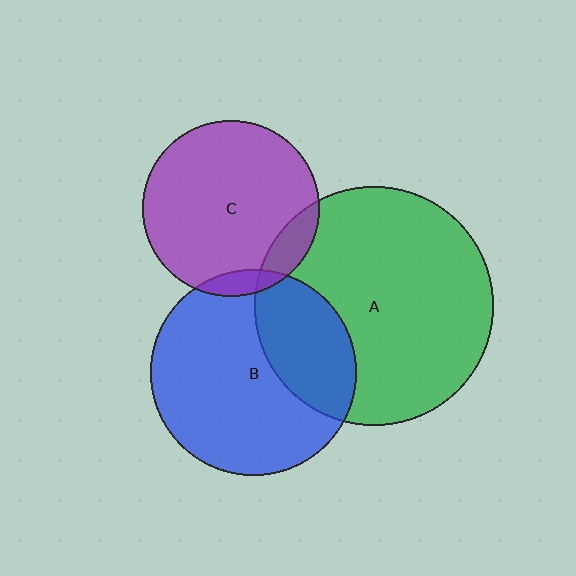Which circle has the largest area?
Circle A (green).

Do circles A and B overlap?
Yes.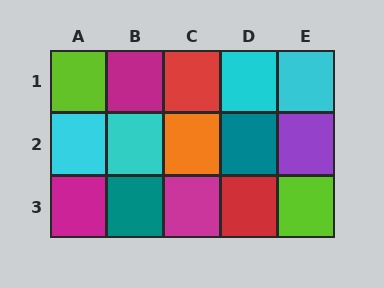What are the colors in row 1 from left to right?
Lime, magenta, red, cyan, cyan.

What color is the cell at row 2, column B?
Cyan.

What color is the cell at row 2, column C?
Orange.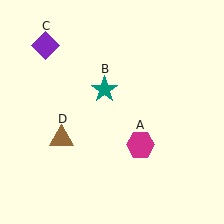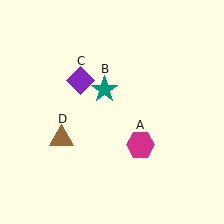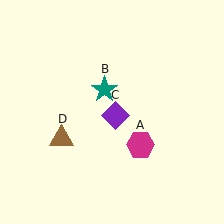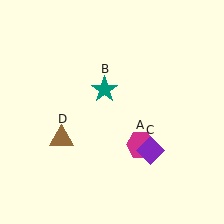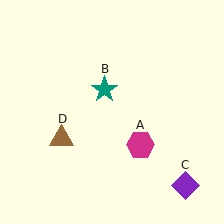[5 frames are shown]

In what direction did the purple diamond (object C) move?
The purple diamond (object C) moved down and to the right.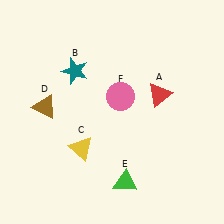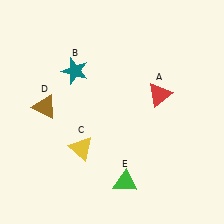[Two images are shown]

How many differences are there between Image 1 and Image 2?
There is 1 difference between the two images.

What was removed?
The pink circle (F) was removed in Image 2.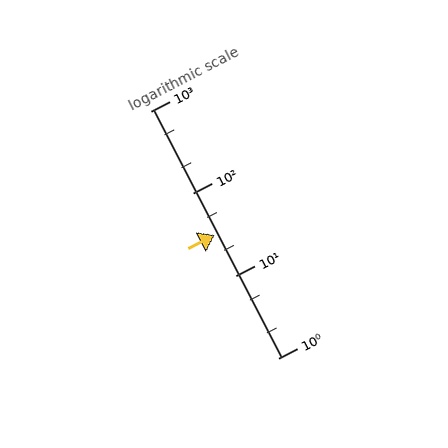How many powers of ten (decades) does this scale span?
The scale spans 3 decades, from 1 to 1000.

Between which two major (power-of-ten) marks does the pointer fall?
The pointer is between 10 and 100.